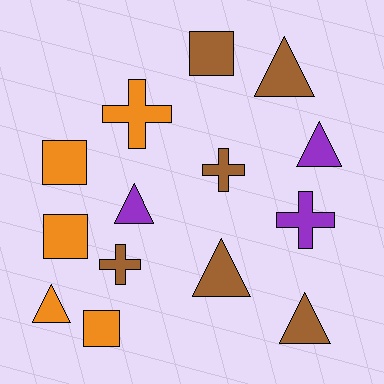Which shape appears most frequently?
Triangle, with 6 objects.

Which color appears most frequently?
Brown, with 6 objects.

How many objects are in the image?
There are 14 objects.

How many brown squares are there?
There is 1 brown square.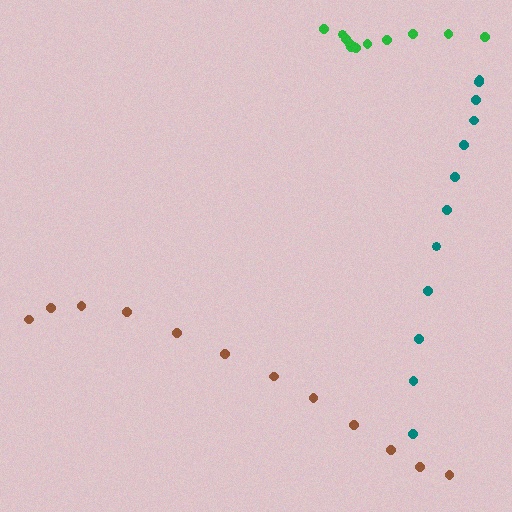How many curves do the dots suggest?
There are 3 distinct paths.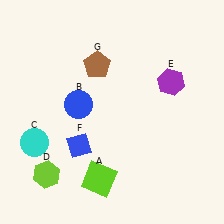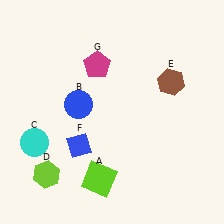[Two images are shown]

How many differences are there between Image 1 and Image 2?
There are 2 differences between the two images.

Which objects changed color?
E changed from purple to brown. G changed from brown to magenta.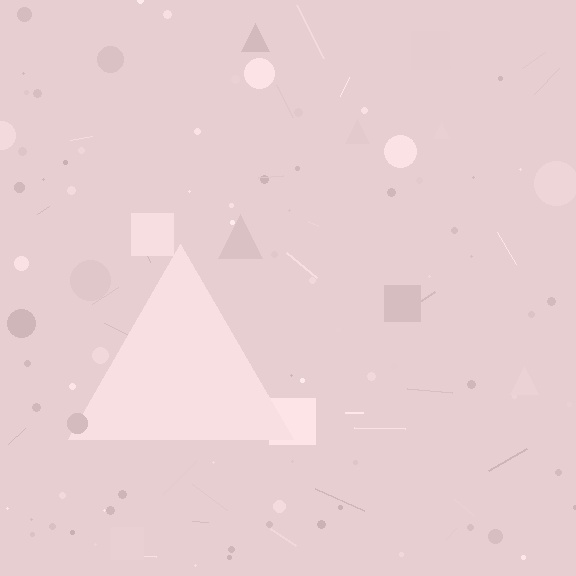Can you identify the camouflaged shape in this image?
The camouflaged shape is a triangle.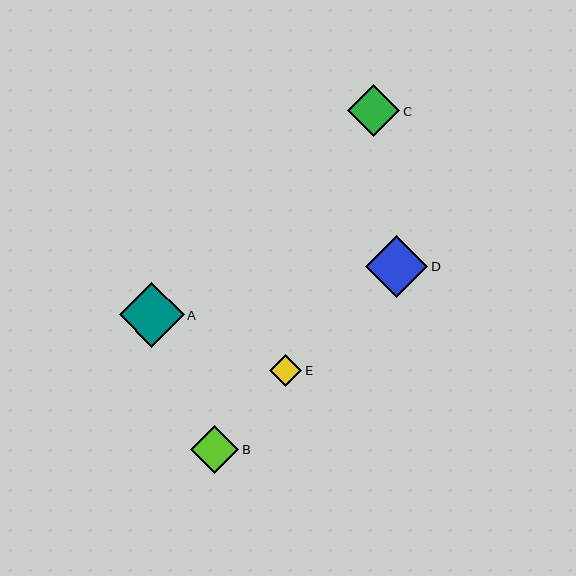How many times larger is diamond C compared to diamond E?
Diamond C is approximately 1.6 times the size of diamond E.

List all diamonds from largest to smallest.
From largest to smallest: A, D, C, B, E.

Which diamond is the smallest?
Diamond E is the smallest with a size of approximately 32 pixels.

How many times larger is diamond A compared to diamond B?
Diamond A is approximately 1.3 times the size of diamond B.